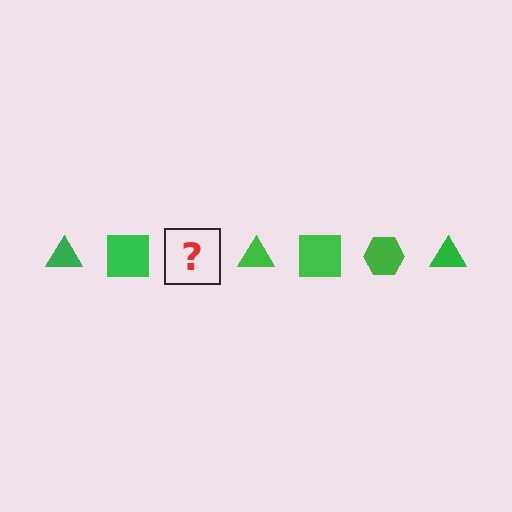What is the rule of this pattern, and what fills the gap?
The rule is that the pattern cycles through triangle, square, hexagon shapes in green. The gap should be filled with a green hexagon.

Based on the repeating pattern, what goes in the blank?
The blank should be a green hexagon.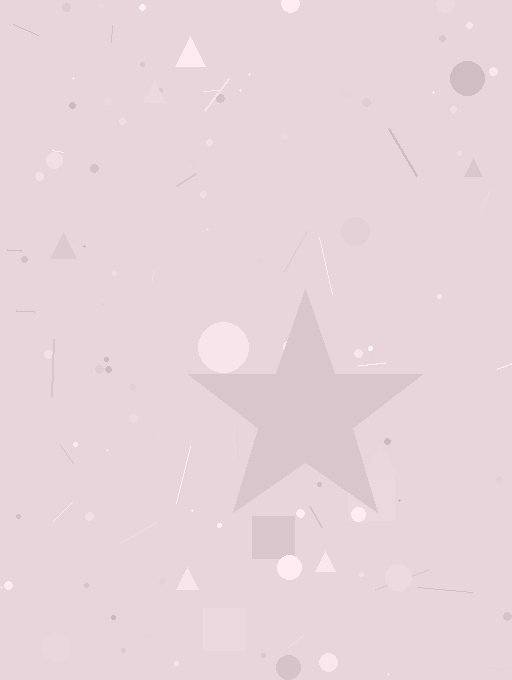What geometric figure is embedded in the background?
A star is embedded in the background.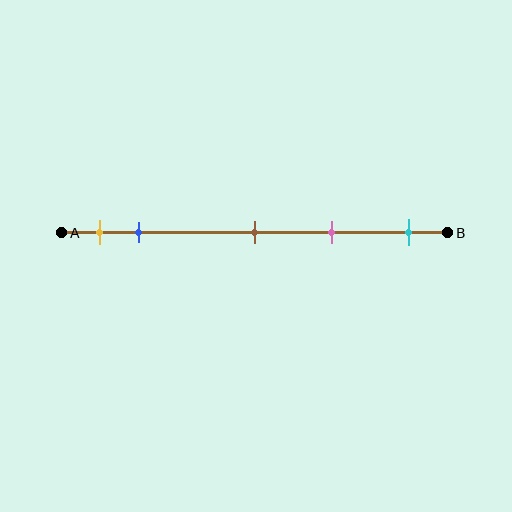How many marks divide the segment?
There are 5 marks dividing the segment.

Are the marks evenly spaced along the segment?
No, the marks are not evenly spaced.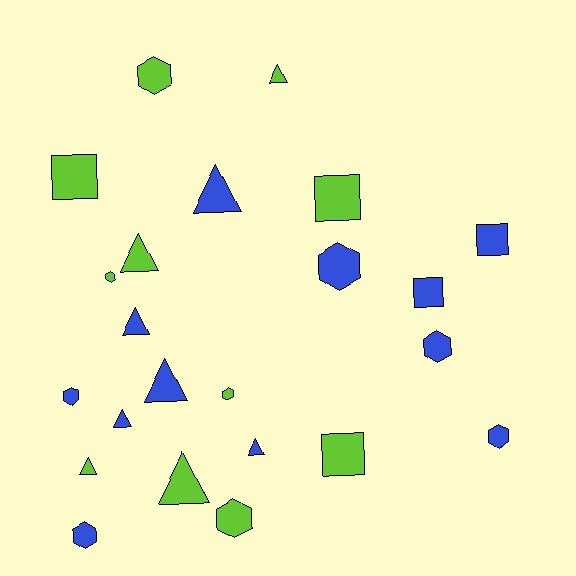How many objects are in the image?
There are 23 objects.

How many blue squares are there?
There are 2 blue squares.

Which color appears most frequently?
Blue, with 12 objects.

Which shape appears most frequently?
Triangle, with 9 objects.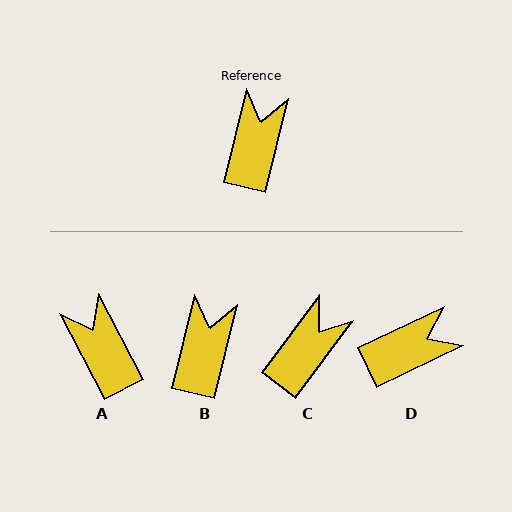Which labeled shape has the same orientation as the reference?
B.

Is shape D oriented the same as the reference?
No, it is off by about 51 degrees.